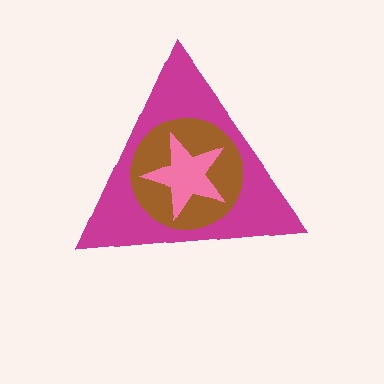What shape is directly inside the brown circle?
The pink star.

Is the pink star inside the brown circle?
Yes.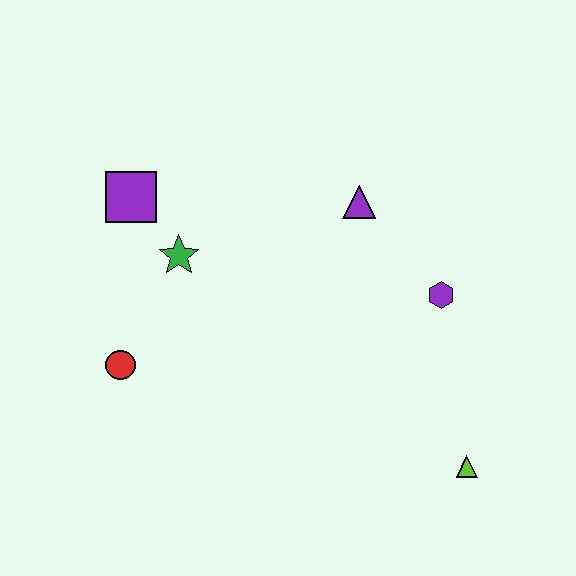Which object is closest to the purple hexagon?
The purple triangle is closest to the purple hexagon.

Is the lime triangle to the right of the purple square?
Yes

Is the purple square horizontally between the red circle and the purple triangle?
Yes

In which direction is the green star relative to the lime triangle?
The green star is to the left of the lime triangle.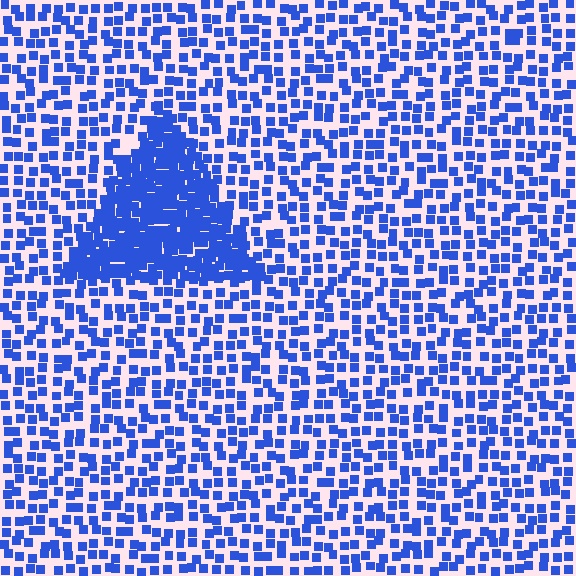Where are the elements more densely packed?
The elements are more densely packed inside the triangle boundary.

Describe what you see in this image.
The image contains small blue elements arranged at two different densities. A triangle-shaped region is visible where the elements are more densely packed than the surrounding area.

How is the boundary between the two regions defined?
The boundary is defined by a change in element density (approximately 2.6x ratio). All elements are the same color, size, and shape.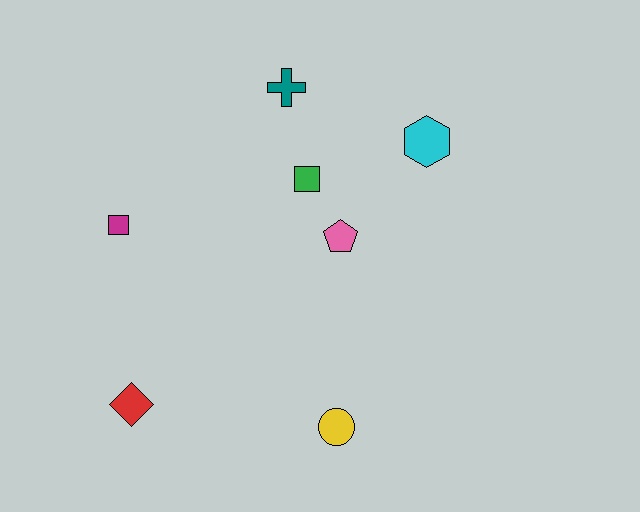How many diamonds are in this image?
There is 1 diamond.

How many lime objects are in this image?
There are no lime objects.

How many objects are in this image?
There are 7 objects.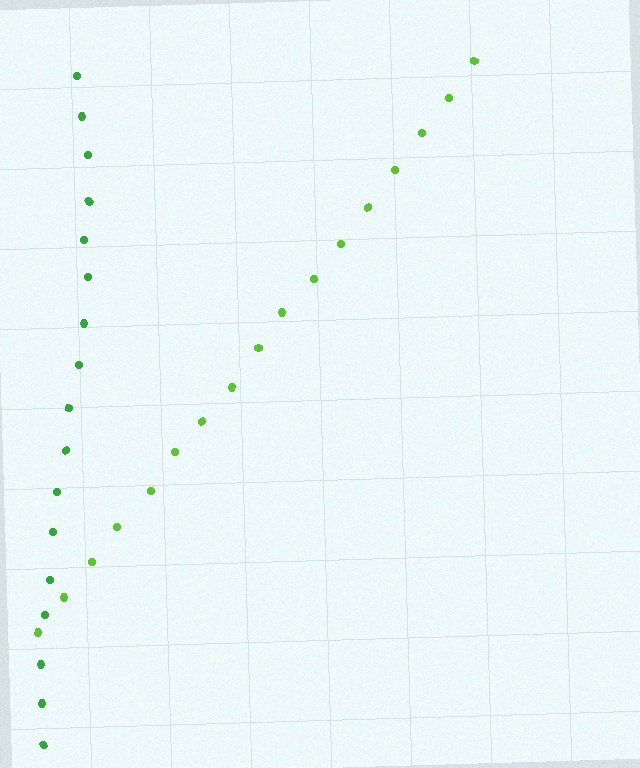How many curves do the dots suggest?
There are 2 distinct paths.